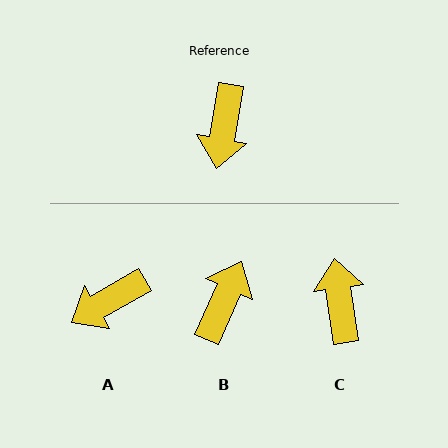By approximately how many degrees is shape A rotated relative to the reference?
Approximately 50 degrees clockwise.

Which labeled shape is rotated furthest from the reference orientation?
B, about 165 degrees away.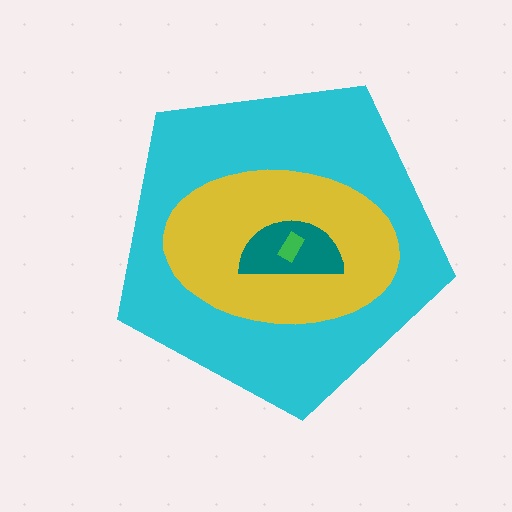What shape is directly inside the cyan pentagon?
The yellow ellipse.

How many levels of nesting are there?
4.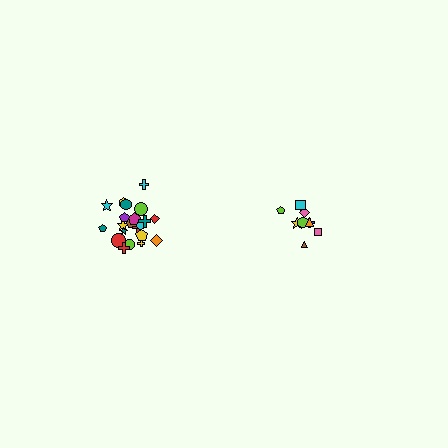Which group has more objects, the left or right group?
The left group.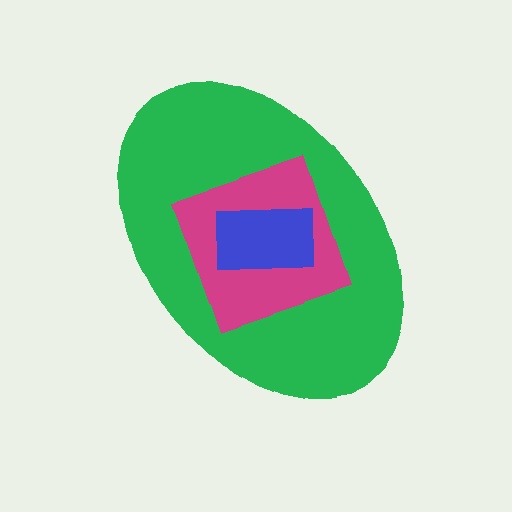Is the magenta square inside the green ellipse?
Yes.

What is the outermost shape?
The green ellipse.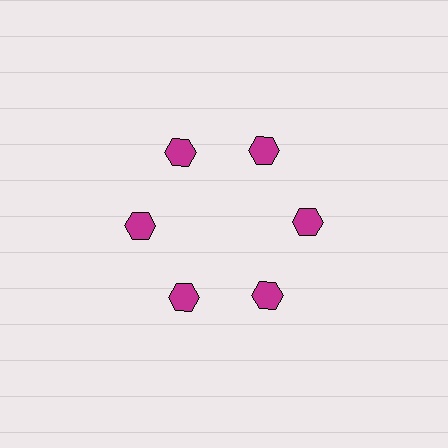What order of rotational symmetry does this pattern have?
This pattern has 6-fold rotational symmetry.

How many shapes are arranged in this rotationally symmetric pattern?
There are 6 shapes, arranged in 6 groups of 1.